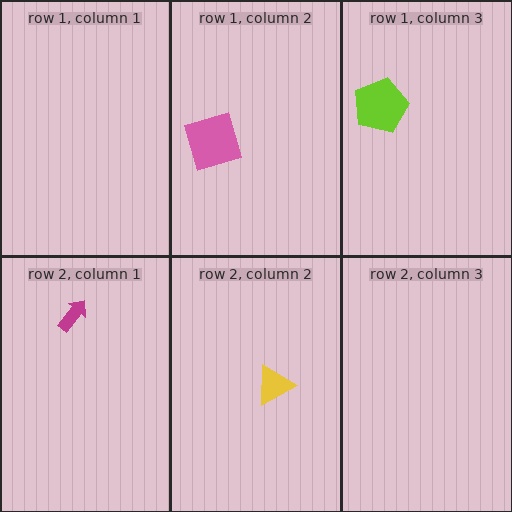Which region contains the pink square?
The row 1, column 2 region.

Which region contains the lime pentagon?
The row 1, column 3 region.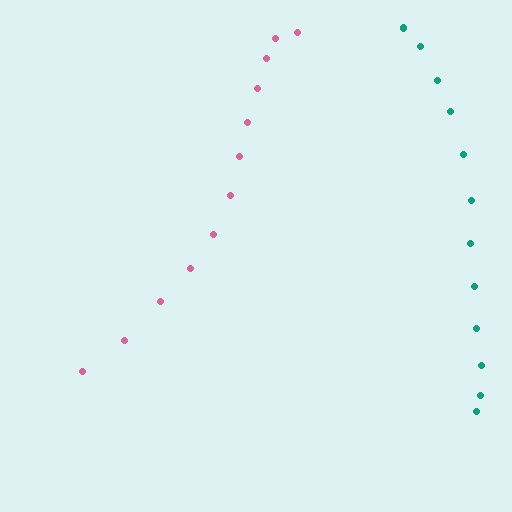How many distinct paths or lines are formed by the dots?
There are 2 distinct paths.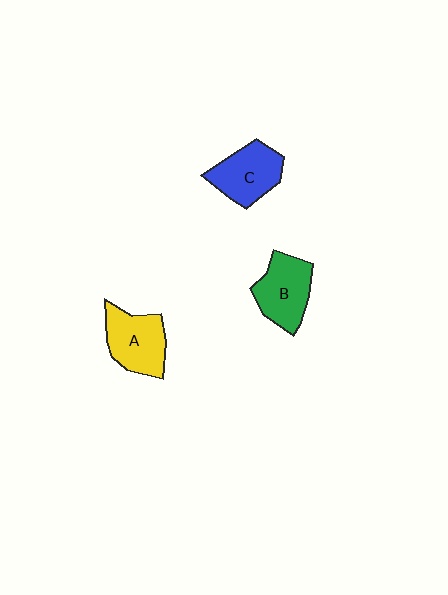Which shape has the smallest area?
Shape C (blue).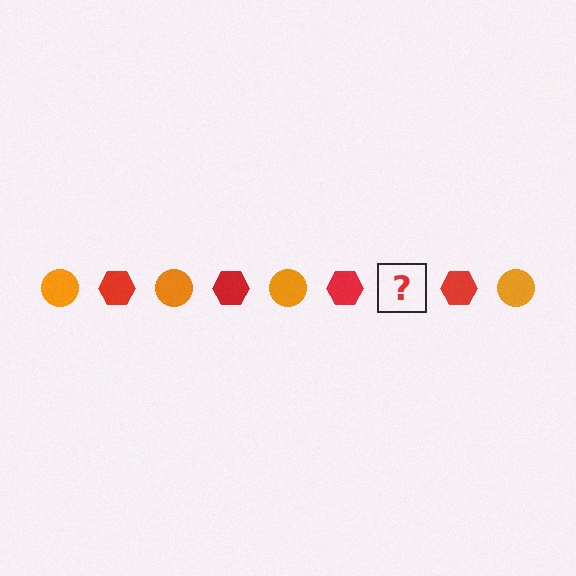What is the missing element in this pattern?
The missing element is an orange circle.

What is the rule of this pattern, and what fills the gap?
The rule is that the pattern alternates between orange circle and red hexagon. The gap should be filled with an orange circle.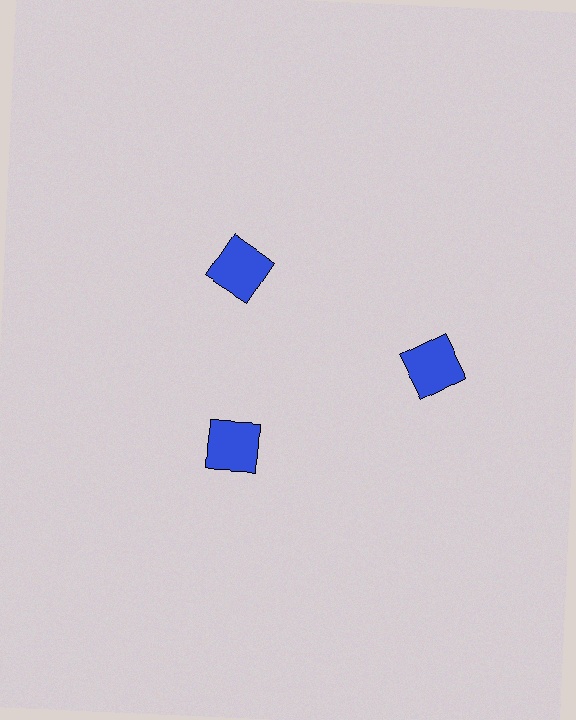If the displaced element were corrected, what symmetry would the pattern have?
It would have 3-fold rotational symmetry — the pattern would map onto itself every 120 degrees.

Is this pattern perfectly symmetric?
No. The 3 blue squares are arranged in a ring, but one element near the 3 o'clock position is pushed outward from the center, breaking the 3-fold rotational symmetry.